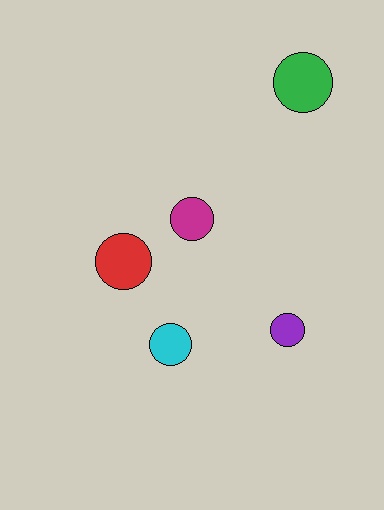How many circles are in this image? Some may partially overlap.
There are 5 circles.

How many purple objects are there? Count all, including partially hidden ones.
There is 1 purple object.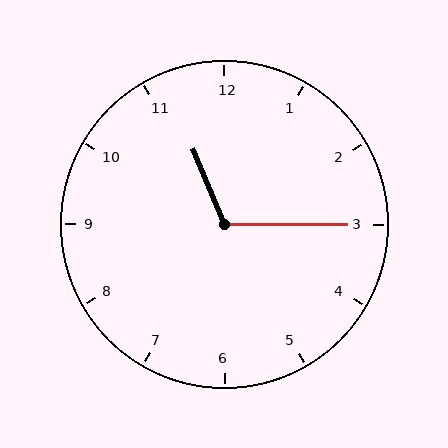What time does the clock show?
11:15.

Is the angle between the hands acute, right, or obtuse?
It is obtuse.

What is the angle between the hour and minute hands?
Approximately 112 degrees.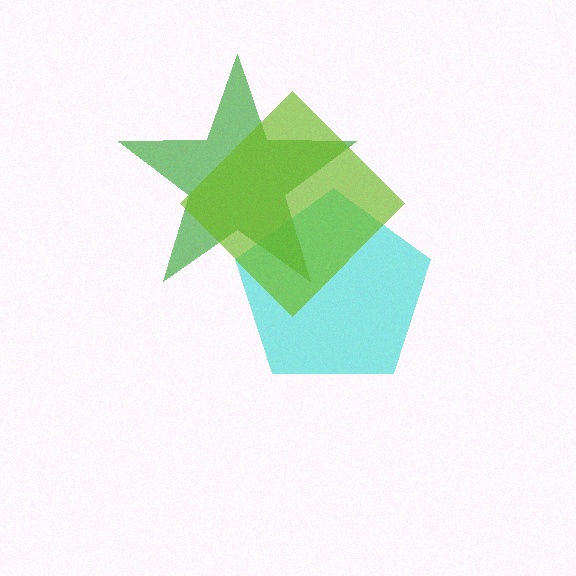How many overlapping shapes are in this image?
There are 3 overlapping shapes in the image.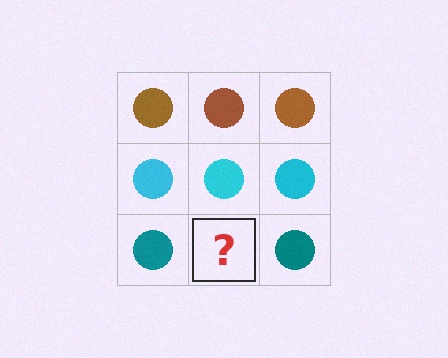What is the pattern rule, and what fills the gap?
The rule is that each row has a consistent color. The gap should be filled with a teal circle.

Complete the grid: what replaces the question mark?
The question mark should be replaced with a teal circle.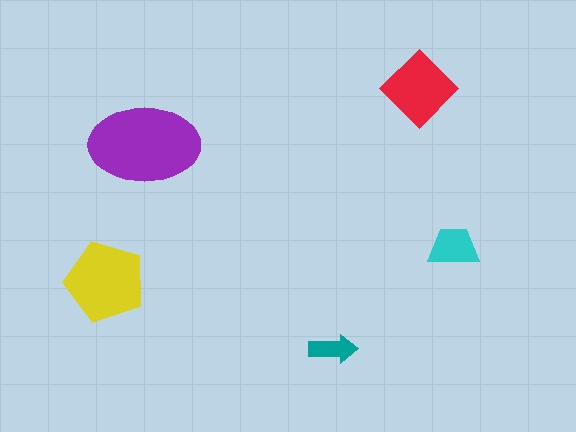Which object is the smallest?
The teal arrow.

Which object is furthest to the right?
The cyan trapezoid is rightmost.